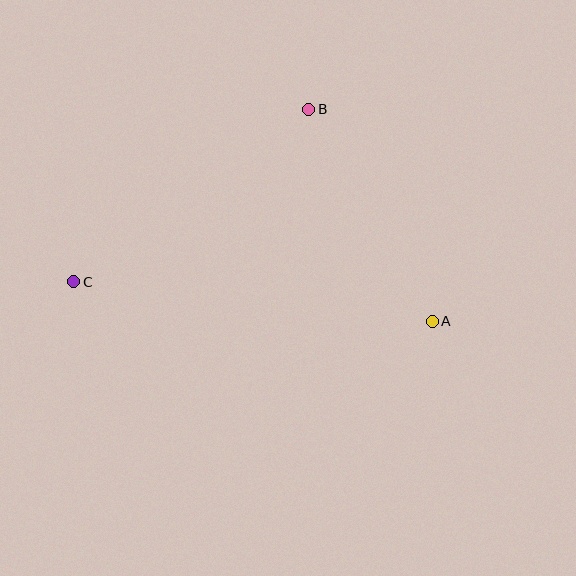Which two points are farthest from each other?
Points A and C are farthest from each other.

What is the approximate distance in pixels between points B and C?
The distance between B and C is approximately 292 pixels.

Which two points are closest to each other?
Points A and B are closest to each other.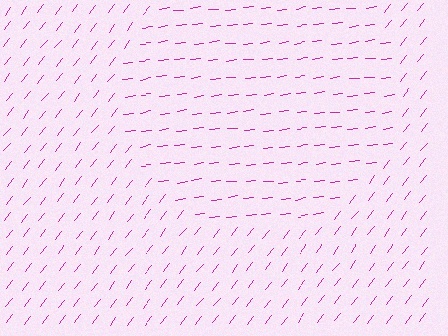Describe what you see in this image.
The image is filled with small magenta line segments. A circle region in the image has lines oriented differently from the surrounding lines, creating a visible texture boundary.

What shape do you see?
I see a circle.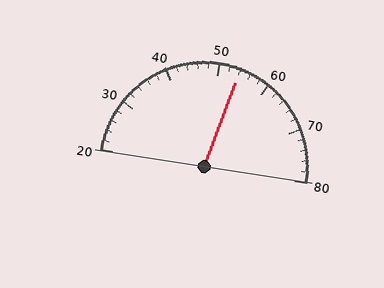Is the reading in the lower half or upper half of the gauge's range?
The reading is in the upper half of the range (20 to 80).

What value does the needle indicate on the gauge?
The needle indicates approximately 54.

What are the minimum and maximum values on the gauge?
The gauge ranges from 20 to 80.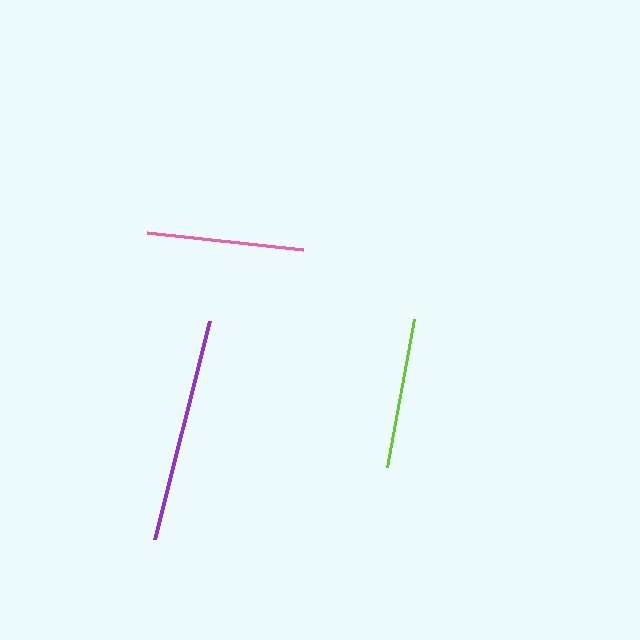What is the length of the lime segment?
The lime segment is approximately 151 pixels long.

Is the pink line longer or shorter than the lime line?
The pink line is longer than the lime line.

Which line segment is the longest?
The purple line is the longest at approximately 225 pixels.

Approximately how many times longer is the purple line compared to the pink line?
The purple line is approximately 1.4 times the length of the pink line.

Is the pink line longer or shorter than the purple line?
The purple line is longer than the pink line.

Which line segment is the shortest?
The lime line is the shortest at approximately 151 pixels.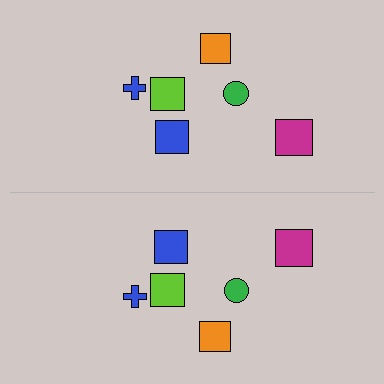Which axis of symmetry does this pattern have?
The pattern has a horizontal axis of symmetry running through the center of the image.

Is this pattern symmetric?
Yes, this pattern has bilateral (reflection) symmetry.